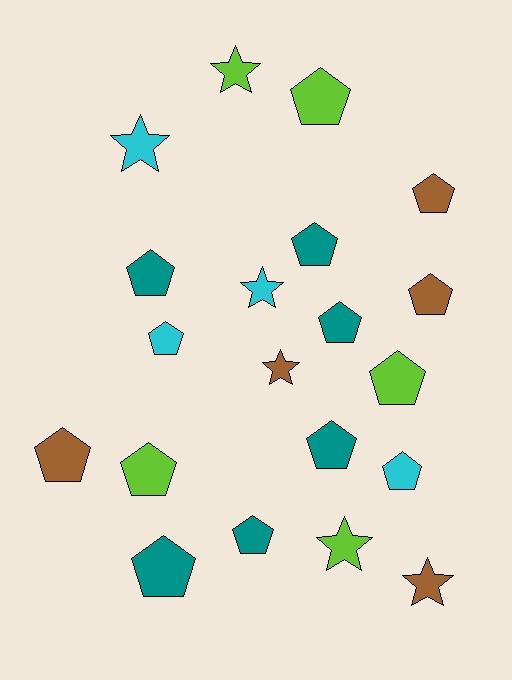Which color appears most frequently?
Teal, with 6 objects.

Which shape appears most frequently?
Pentagon, with 14 objects.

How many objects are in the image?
There are 20 objects.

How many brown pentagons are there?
There are 3 brown pentagons.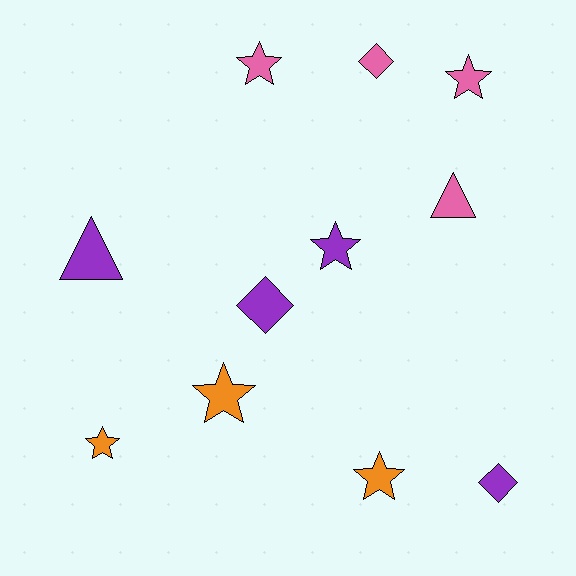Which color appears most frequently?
Purple, with 4 objects.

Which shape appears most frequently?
Star, with 6 objects.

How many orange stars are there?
There are 3 orange stars.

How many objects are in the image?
There are 11 objects.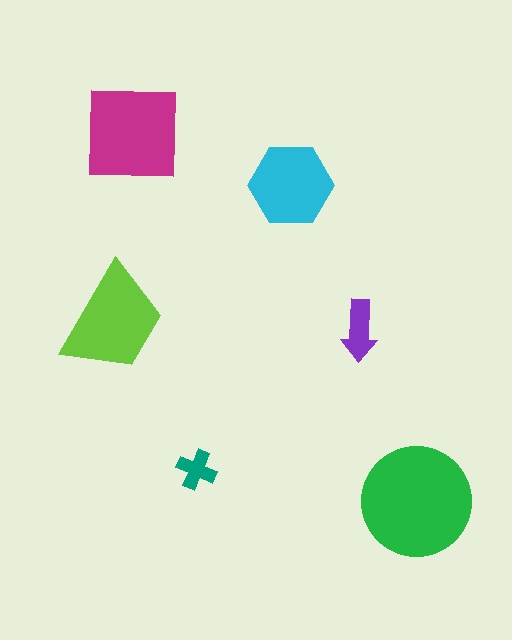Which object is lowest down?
The green circle is bottommost.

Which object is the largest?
The green circle.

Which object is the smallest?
The teal cross.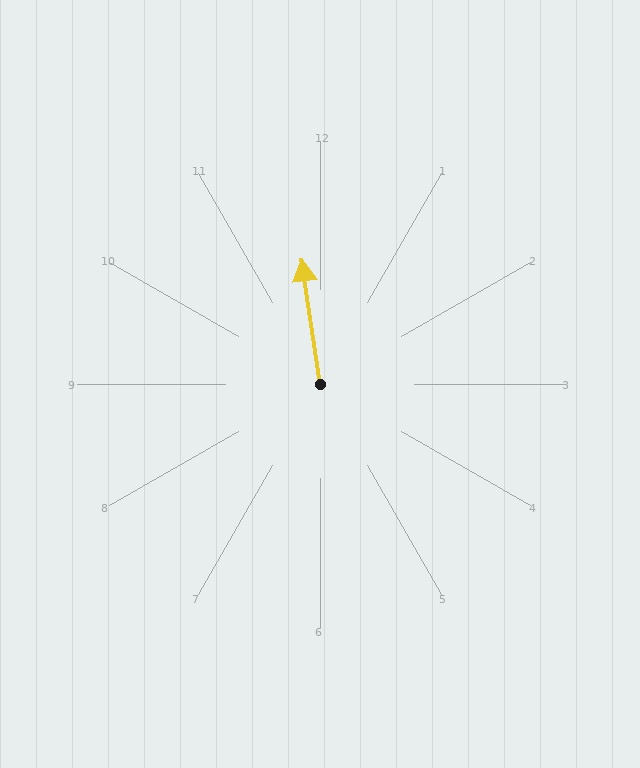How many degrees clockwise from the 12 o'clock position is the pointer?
Approximately 352 degrees.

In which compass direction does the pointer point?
North.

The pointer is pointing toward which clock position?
Roughly 12 o'clock.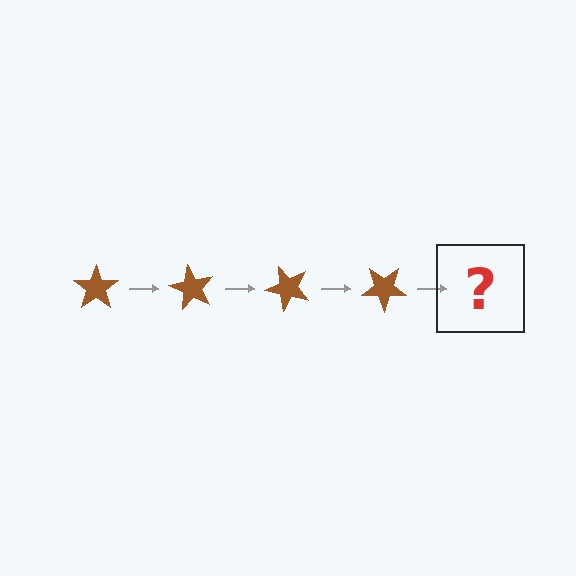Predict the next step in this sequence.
The next step is a brown star rotated 240 degrees.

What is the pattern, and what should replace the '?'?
The pattern is that the star rotates 60 degrees each step. The '?' should be a brown star rotated 240 degrees.